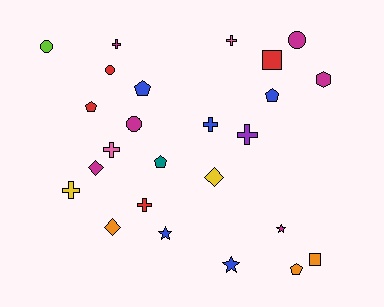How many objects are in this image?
There are 25 objects.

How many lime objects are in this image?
There is 1 lime object.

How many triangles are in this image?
There are no triangles.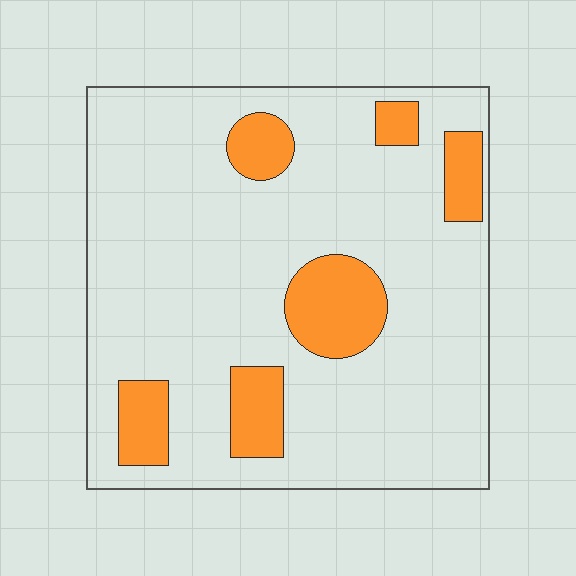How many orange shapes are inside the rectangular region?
6.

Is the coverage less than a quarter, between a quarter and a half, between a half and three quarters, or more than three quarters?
Less than a quarter.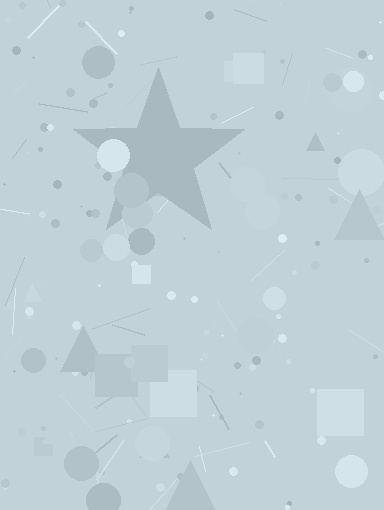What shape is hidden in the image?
A star is hidden in the image.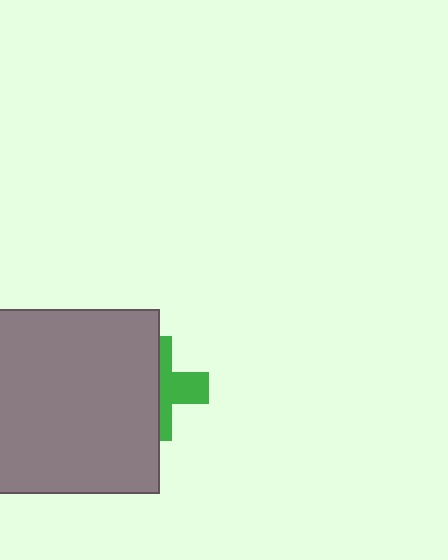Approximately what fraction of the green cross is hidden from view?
Roughly 57% of the green cross is hidden behind the gray square.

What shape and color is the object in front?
The object in front is a gray square.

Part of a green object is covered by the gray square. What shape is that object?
It is a cross.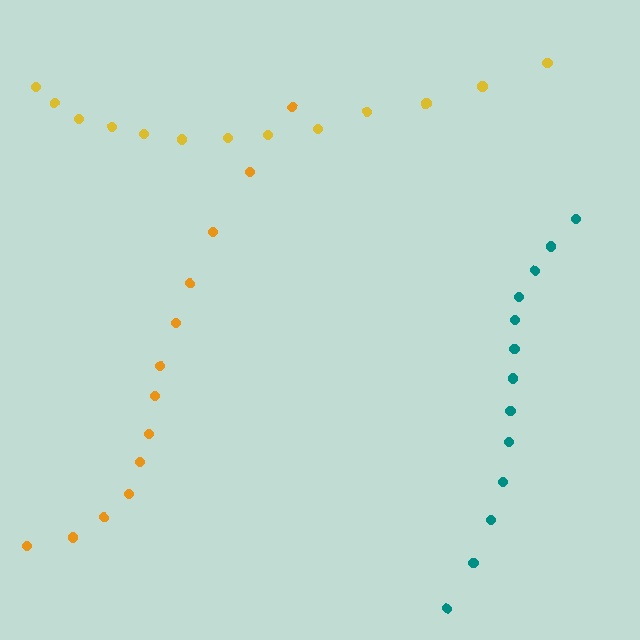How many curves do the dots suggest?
There are 3 distinct paths.